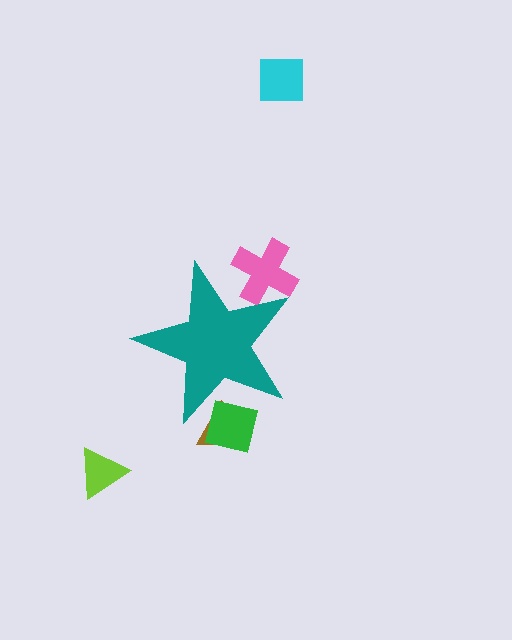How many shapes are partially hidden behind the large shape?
3 shapes are partially hidden.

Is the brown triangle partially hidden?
Yes, the brown triangle is partially hidden behind the teal star.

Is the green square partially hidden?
Yes, the green square is partially hidden behind the teal star.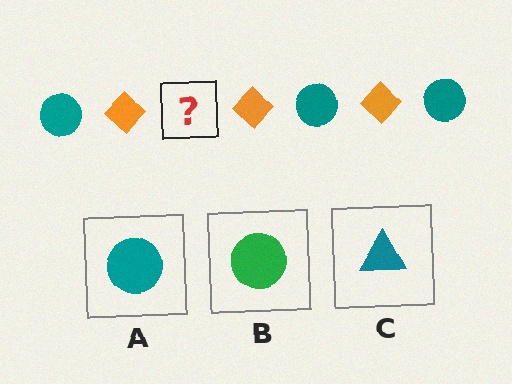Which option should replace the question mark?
Option A.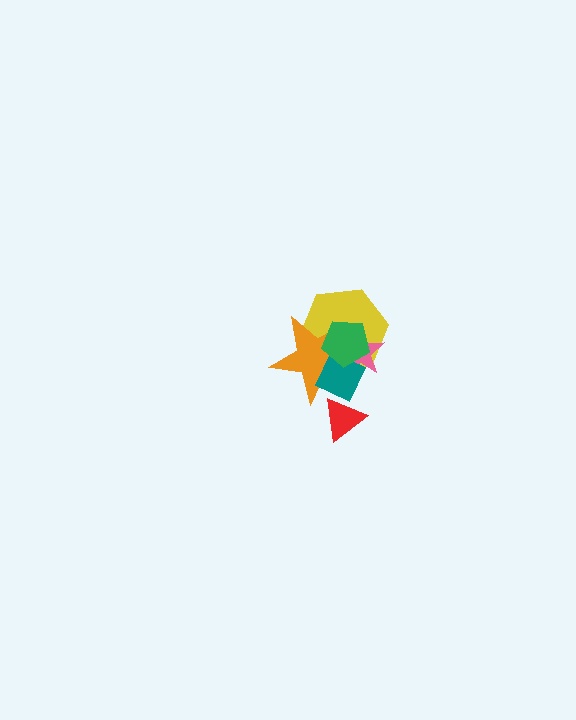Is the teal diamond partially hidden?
Yes, it is partially covered by another shape.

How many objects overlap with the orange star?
4 objects overlap with the orange star.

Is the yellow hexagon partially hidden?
Yes, it is partially covered by another shape.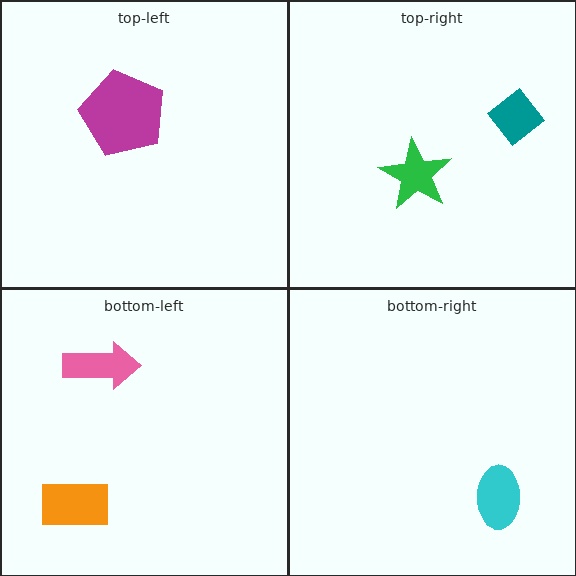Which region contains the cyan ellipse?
The bottom-right region.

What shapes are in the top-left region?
The magenta pentagon.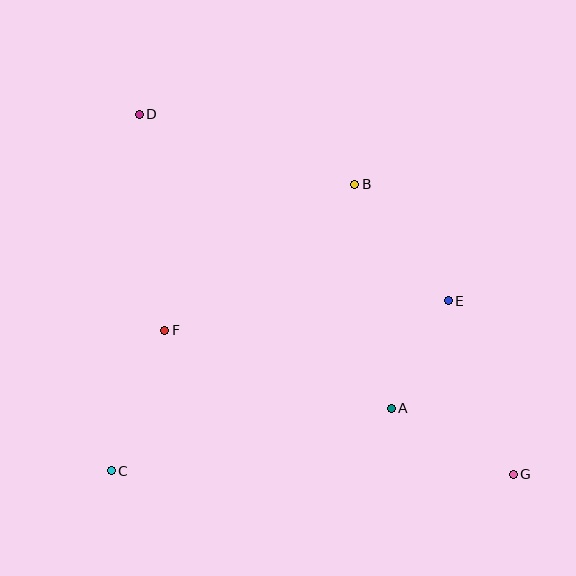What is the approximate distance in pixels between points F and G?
The distance between F and G is approximately 377 pixels.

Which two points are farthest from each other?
Points D and G are farthest from each other.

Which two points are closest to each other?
Points A and E are closest to each other.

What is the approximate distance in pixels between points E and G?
The distance between E and G is approximately 185 pixels.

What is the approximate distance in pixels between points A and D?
The distance between A and D is approximately 387 pixels.